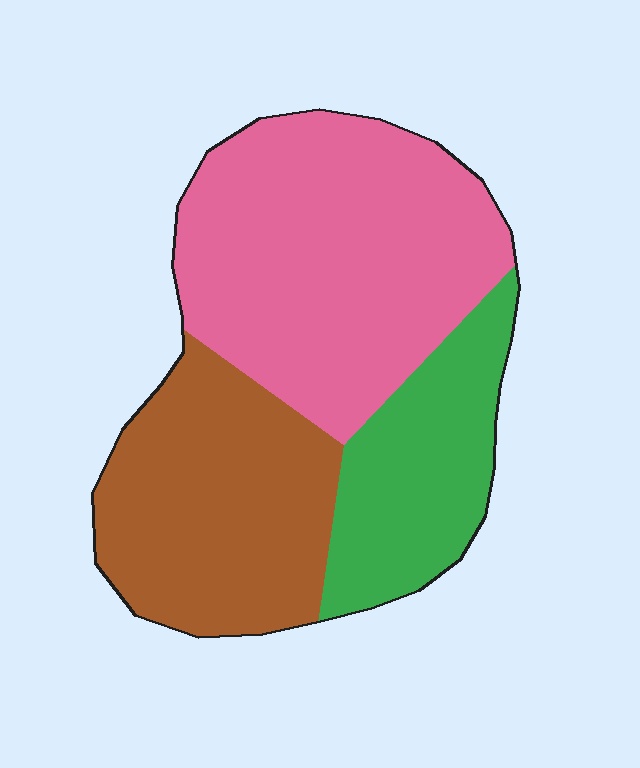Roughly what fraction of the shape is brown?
Brown takes up between a quarter and a half of the shape.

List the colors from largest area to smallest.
From largest to smallest: pink, brown, green.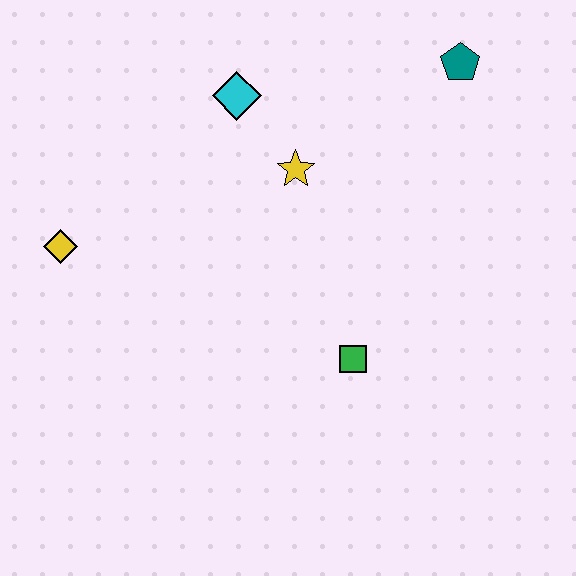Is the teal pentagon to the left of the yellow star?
No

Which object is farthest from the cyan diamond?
The green square is farthest from the cyan diamond.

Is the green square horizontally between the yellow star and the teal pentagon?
Yes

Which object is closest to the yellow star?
The cyan diamond is closest to the yellow star.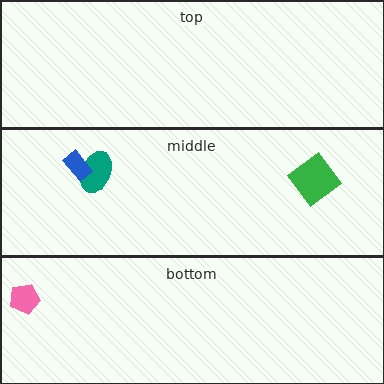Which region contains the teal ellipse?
The middle region.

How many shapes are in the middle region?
3.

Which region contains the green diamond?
The middle region.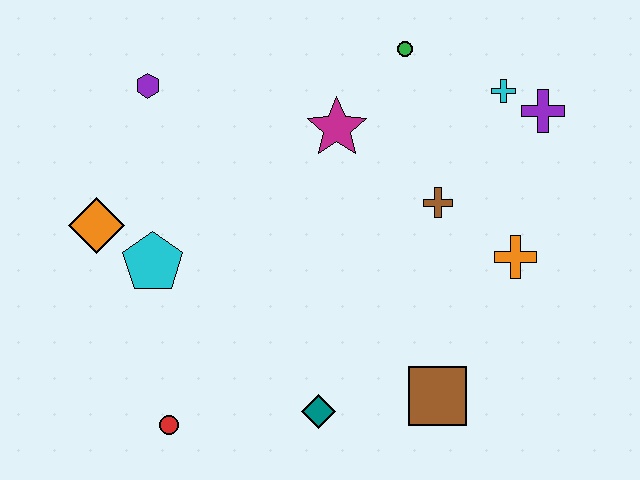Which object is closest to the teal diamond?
The brown square is closest to the teal diamond.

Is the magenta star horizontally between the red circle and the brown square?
Yes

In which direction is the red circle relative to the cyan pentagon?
The red circle is below the cyan pentagon.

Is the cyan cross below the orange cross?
No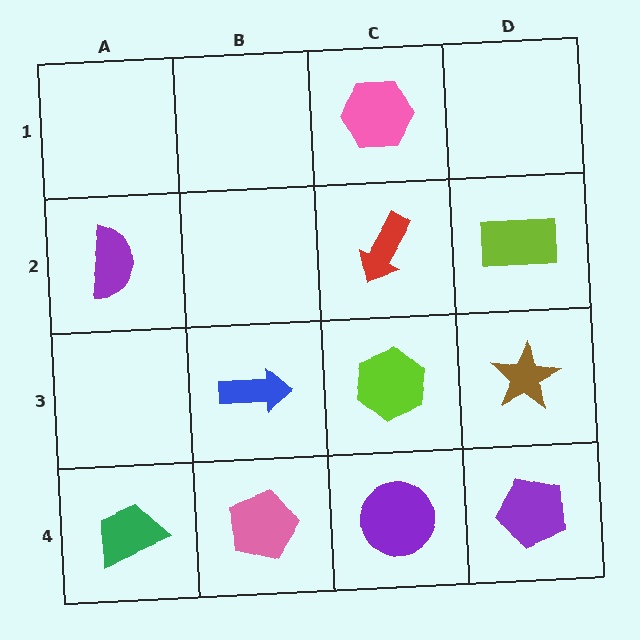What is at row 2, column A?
A purple semicircle.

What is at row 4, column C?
A purple circle.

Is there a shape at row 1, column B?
No, that cell is empty.